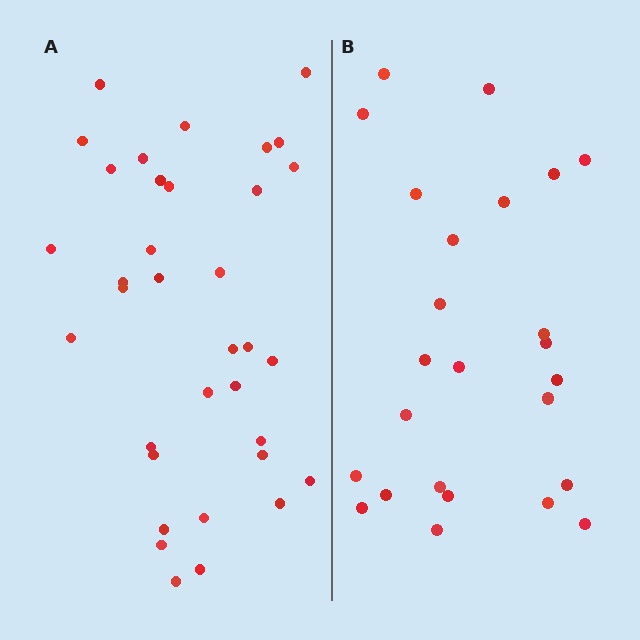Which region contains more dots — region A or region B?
Region A (the left region) has more dots.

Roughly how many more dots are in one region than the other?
Region A has roughly 10 or so more dots than region B.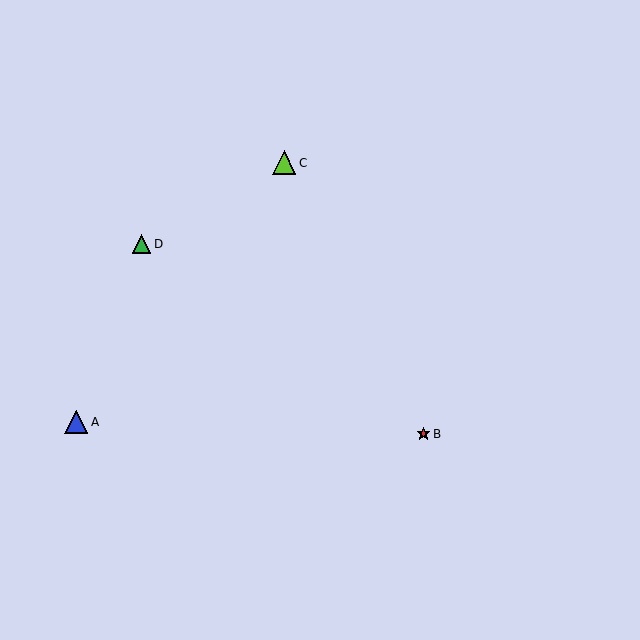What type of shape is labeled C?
Shape C is a lime triangle.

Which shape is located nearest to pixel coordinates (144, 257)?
The green triangle (labeled D) at (142, 244) is nearest to that location.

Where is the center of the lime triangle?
The center of the lime triangle is at (284, 163).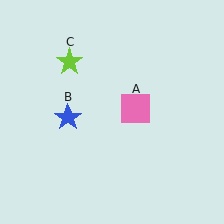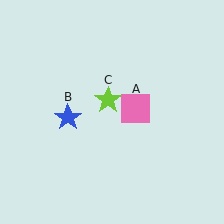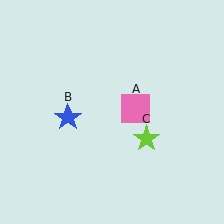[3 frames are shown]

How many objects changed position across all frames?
1 object changed position: lime star (object C).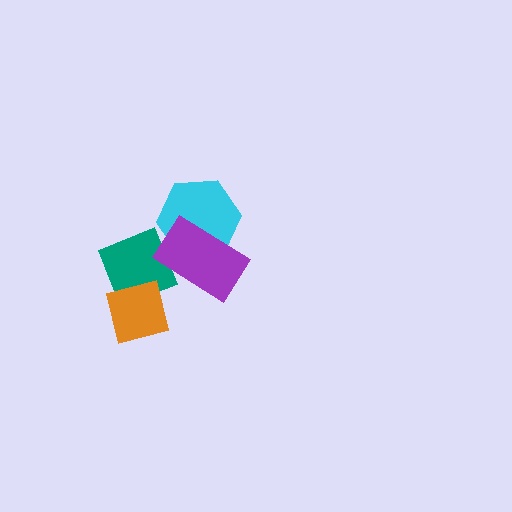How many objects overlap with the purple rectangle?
2 objects overlap with the purple rectangle.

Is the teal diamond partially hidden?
Yes, it is partially covered by another shape.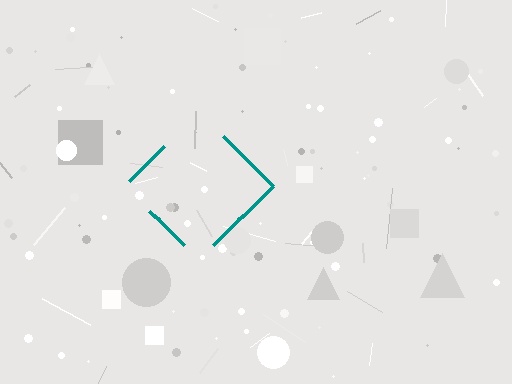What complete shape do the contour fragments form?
The contour fragments form a diamond.